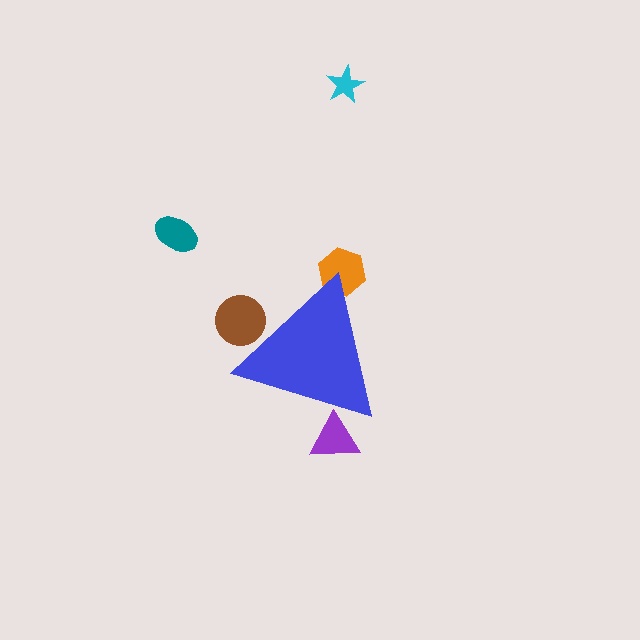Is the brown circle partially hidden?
Yes, the brown circle is partially hidden behind the blue triangle.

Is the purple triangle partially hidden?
Yes, the purple triangle is partially hidden behind the blue triangle.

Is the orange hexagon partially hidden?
Yes, the orange hexagon is partially hidden behind the blue triangle.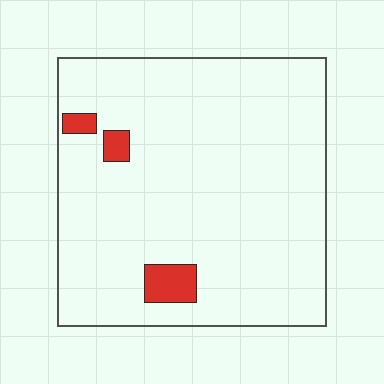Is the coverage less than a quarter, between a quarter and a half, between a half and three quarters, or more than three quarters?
Less than a quarter.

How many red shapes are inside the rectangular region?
3.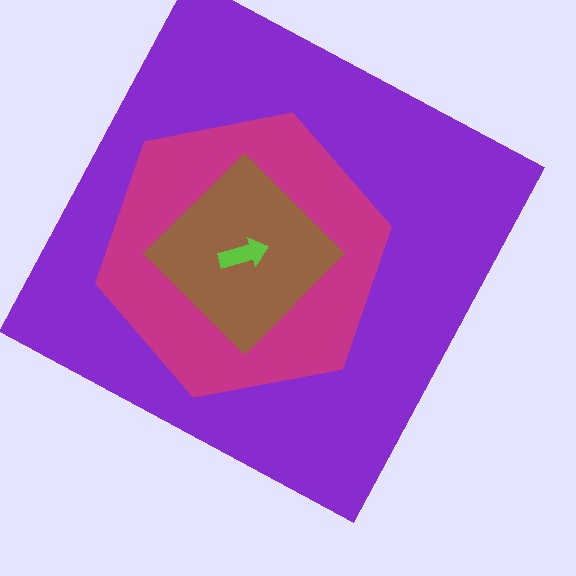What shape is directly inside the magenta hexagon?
The brown diamond.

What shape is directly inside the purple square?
The magenta hexagon.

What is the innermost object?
The lime arrow.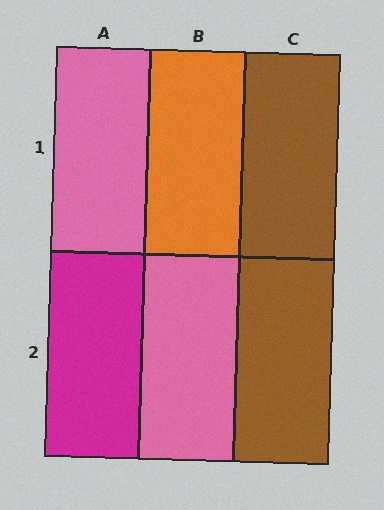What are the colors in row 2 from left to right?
Magenta, pink, brown.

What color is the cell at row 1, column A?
Pink.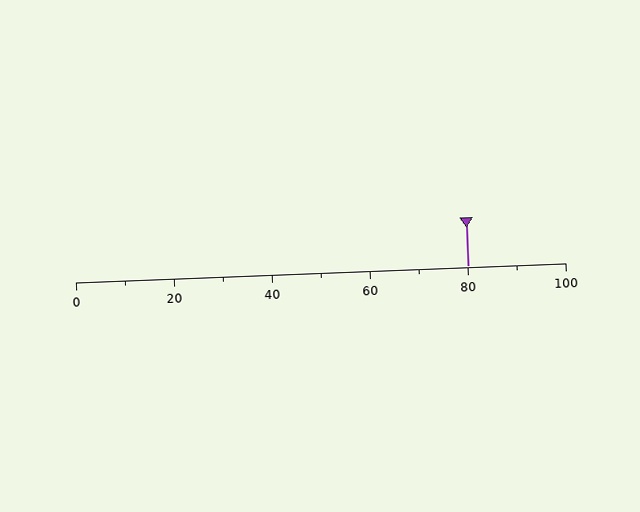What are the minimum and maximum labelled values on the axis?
The axis runs from 0 to 100.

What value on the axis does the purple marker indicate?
The marker indicates approximately 80.